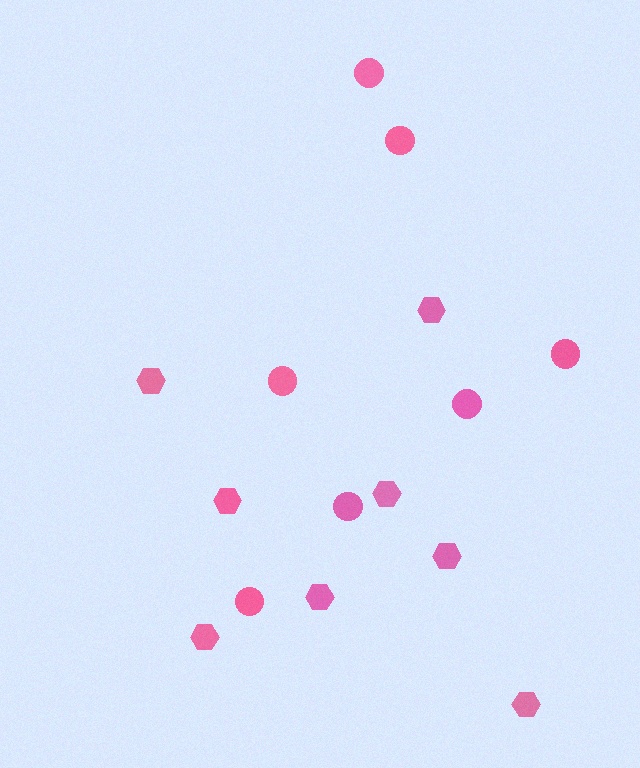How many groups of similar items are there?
There are 2 groups: one group of hexagons (8) and one group of circles (7).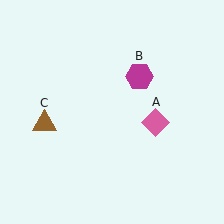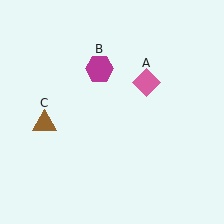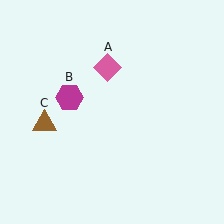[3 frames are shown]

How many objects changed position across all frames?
2 objects changed position: pink diamond (object A), magenta hexagon (object B).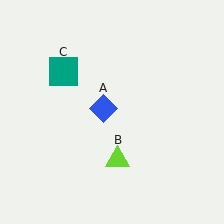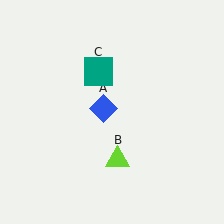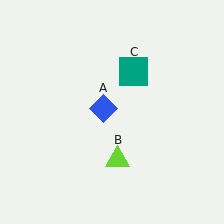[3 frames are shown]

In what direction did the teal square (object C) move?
The teal square (object C) moved right.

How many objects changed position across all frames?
1 object changed position: teal square (object C).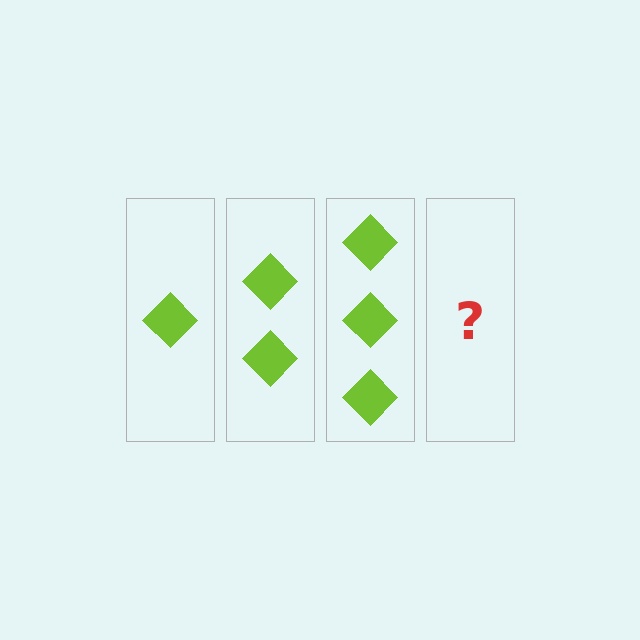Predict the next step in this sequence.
The next step is 4 diamonds.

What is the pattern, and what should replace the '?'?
The pattern is that each step adds one more diamond. The '?' should be 4 diamonds.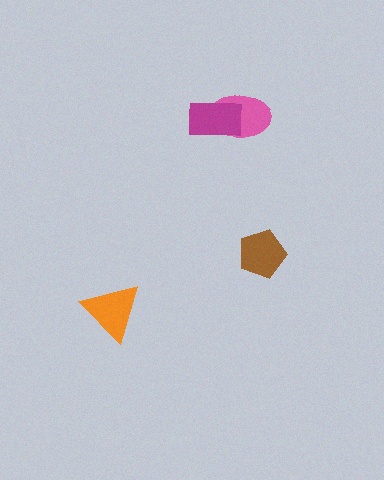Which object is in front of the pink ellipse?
The magenta rectangle is in front of the pink ellipse.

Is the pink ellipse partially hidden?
Yes, it is partially covered by another shape.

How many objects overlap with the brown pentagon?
0 objects overlap with the brown pentagon.